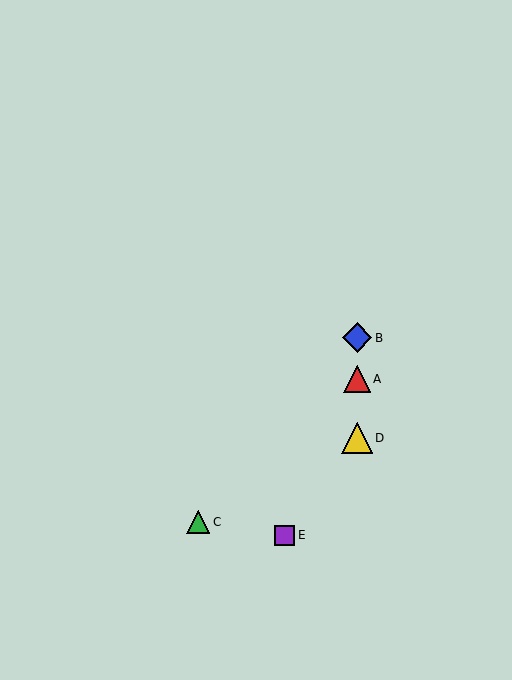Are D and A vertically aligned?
Yes, both are at x≈357.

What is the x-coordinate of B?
Object B is at x≈357.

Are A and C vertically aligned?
No, A is at x≈357 and C is at x≈198.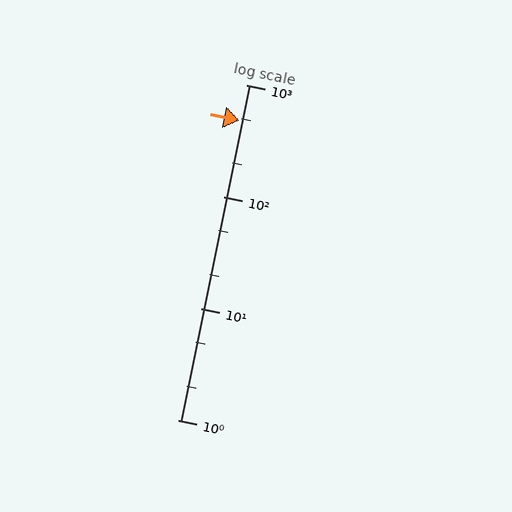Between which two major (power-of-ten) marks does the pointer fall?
The pointer is between 100 and 1000.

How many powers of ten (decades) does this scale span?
The scale spans 3 decades, from 1 to 1000.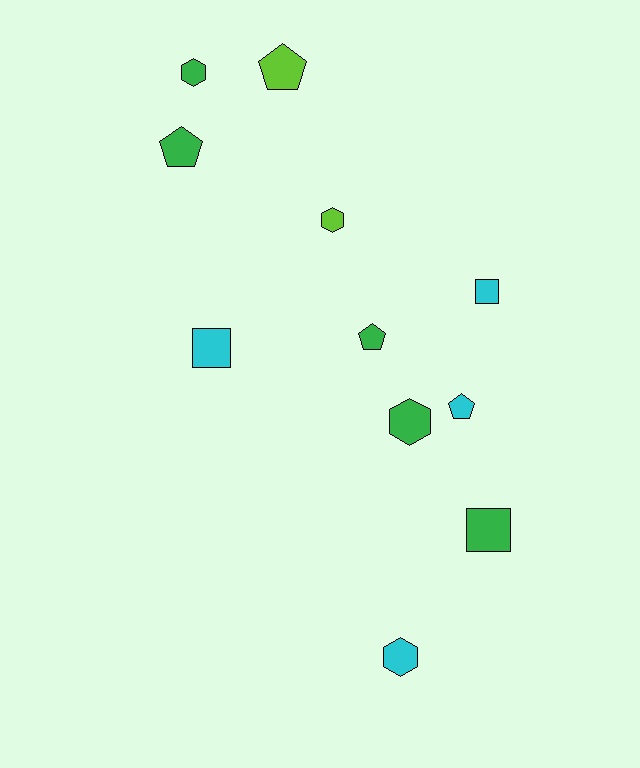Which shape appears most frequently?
Hexagon, with 4 objects.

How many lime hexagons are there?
There is 1 lime hexagon.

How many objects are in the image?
There are 11 objects.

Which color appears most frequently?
Green, with 5 objects.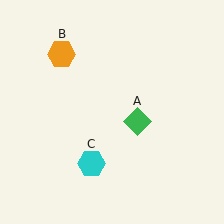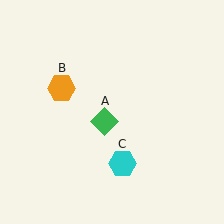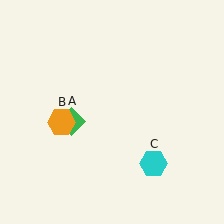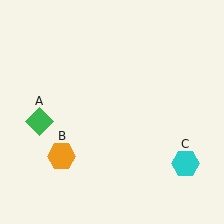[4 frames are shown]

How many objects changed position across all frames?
3 objects changed position: green diamond (object A), orange hexagon (object B), cyan hexagon (object C).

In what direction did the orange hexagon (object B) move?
The orange hexagon (object B) moved down.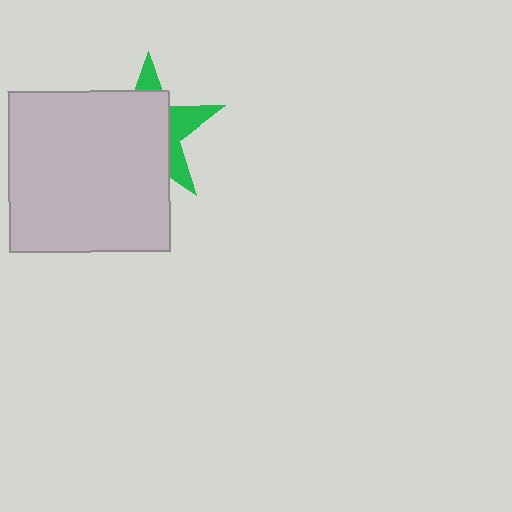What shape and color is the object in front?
The object in front is a light gray square.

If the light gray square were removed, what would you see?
You would see the complete green star.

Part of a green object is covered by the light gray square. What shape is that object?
It is a star.